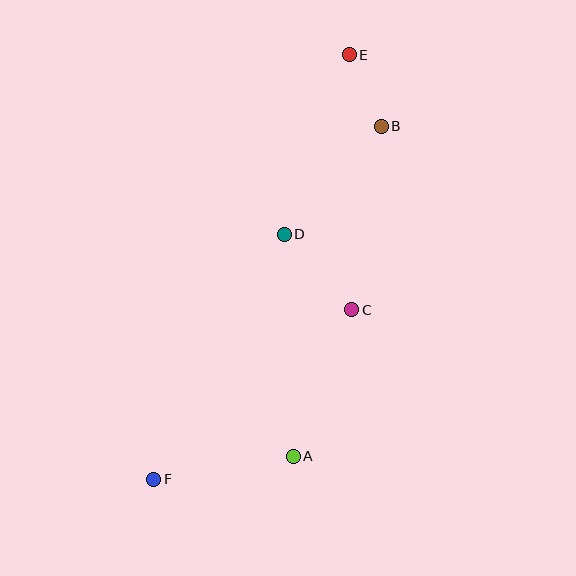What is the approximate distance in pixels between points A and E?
The distance between A and E is approximately 405 pixels.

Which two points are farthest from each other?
Points E and F are farthest from each other.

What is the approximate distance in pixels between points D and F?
The distance between D and F is approximately 278 pixels.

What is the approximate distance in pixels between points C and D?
The distance between C and D is approximately 101 pixels.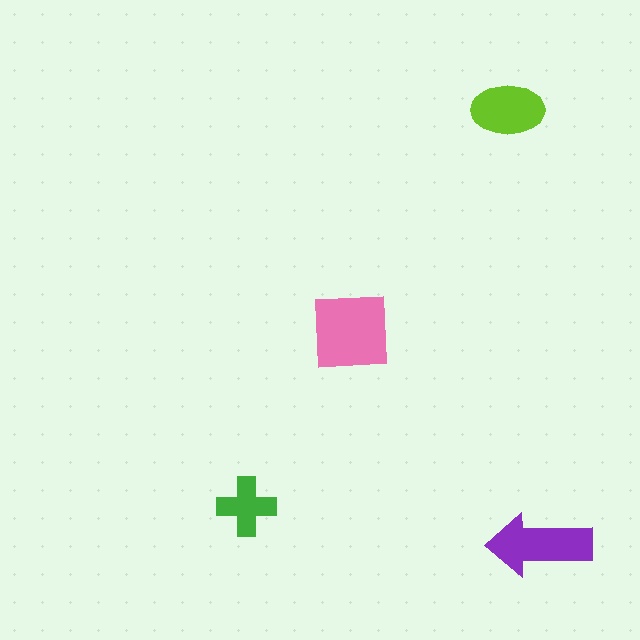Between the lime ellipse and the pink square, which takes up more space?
The pink square.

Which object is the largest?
The pink square.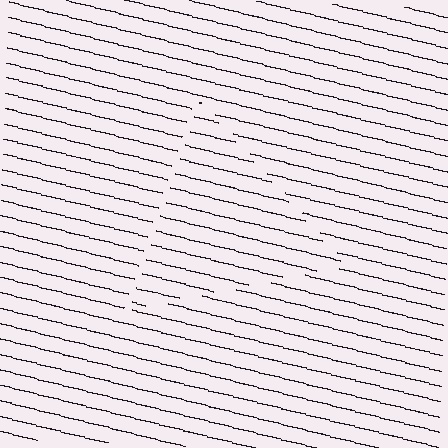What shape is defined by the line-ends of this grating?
An illusory triangle. The interior of the shape contains the same grating, shifted by half a period — the contour is defined by the phase discontinuity where line-ends from the inner and outer gratings abut.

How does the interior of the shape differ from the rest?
The interior of the shape contains the same grating, shifted by half a period — the contour is defined by the phase discontinuity where line-ends from the inner and outer gratings abut.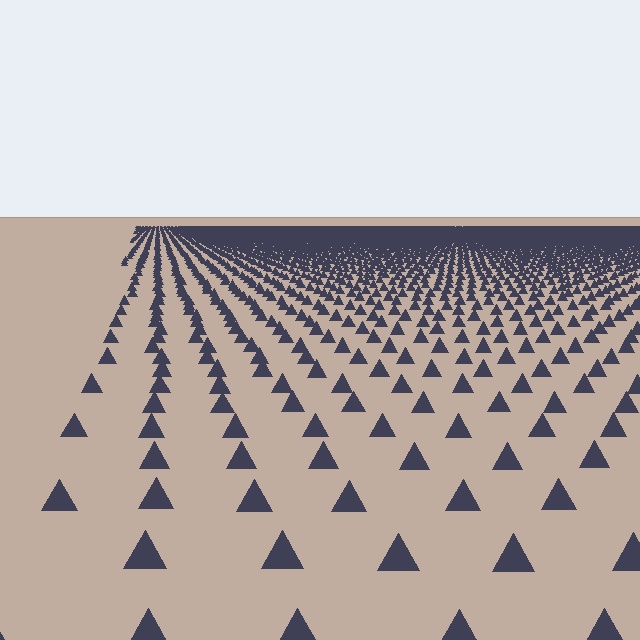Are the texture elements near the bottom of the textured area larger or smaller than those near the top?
Larger. Near the bottom, elements are closer to the viewer and appear at a bigger on-screen size.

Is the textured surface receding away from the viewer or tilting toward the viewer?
The surface is receding away from the viewer. Texture elements get smaller and denser toward the top.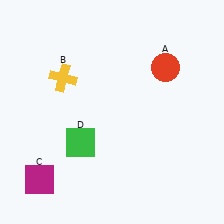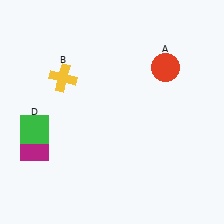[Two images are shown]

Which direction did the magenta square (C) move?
The magenta square (C) moved up.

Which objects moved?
The objects that moved are: the magenta square (C), the green square (D).